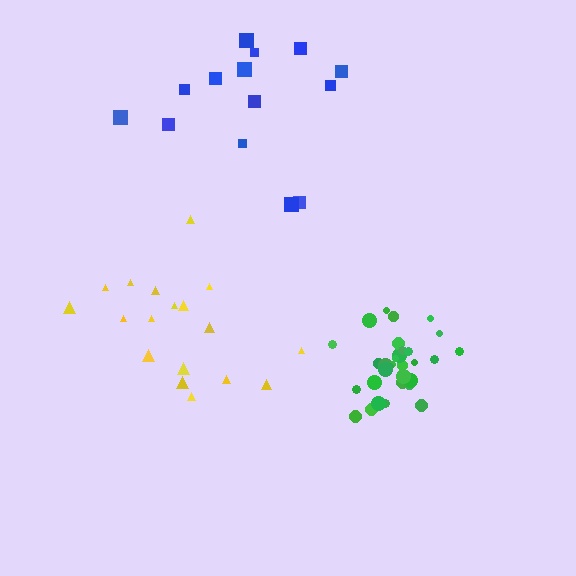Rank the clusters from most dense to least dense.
green, yellow, blue.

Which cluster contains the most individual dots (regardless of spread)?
Green (31).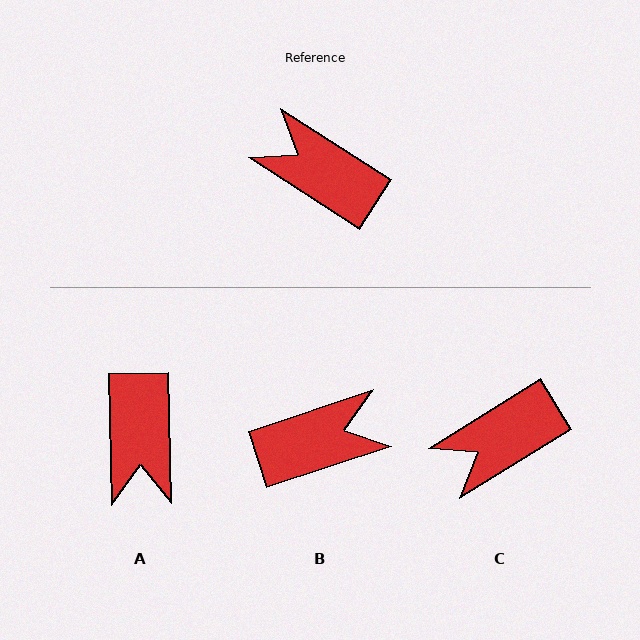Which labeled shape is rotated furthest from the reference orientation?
B, about 129 degrees away.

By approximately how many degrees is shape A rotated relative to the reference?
Approximately 124 degrees counter-clockwise.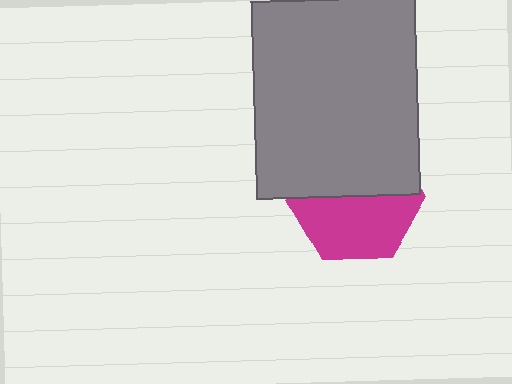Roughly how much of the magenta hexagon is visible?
About half of it is visible (roughly 52%).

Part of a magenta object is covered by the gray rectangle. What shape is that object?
It is a hexagon.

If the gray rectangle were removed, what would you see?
You would see the complete magenta hexagon.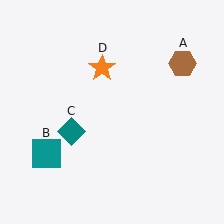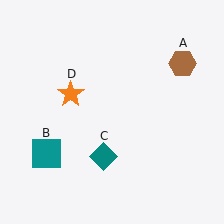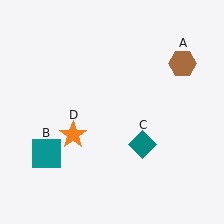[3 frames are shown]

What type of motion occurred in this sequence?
The teal diamond (object C), orange star (object D) rotated counterclockwise around the center of the scene.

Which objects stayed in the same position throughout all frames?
Brown hexagon (object A) and teal square (object B) remained stationary.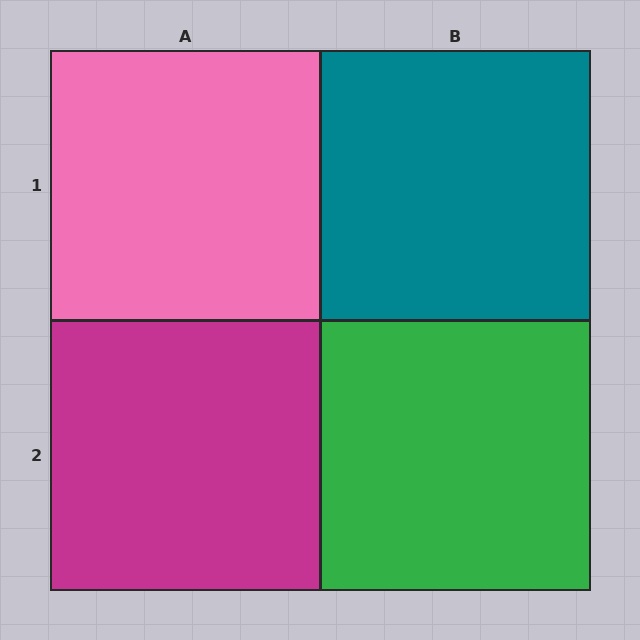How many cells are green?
1 cell is green.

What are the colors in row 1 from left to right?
Pink, teal.